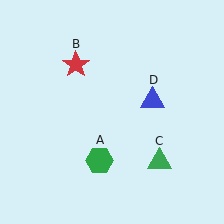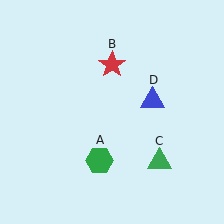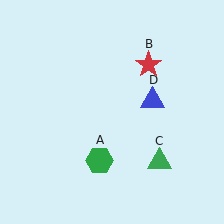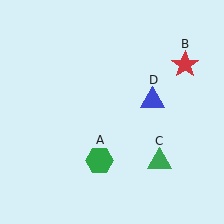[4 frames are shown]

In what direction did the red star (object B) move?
The red star (object B) moved right.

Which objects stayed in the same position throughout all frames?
Green hexagon (object A) and green triangle (object C) and blue triangle (object D) remained stationary.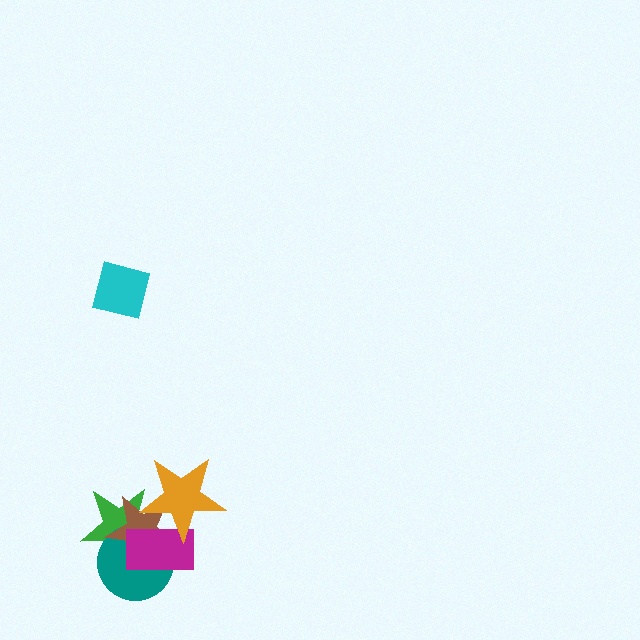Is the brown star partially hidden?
Yes, it is partially covered by another shape.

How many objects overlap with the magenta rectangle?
4 objects overlap with the magenta rectangle.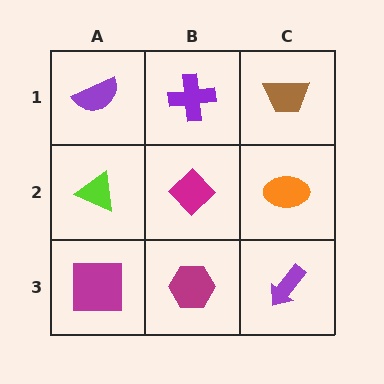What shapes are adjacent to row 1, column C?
An orange ellipse (row 2, column C), a purple cross (row 1, column B).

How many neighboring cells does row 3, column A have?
2.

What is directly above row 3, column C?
An orange ellipse.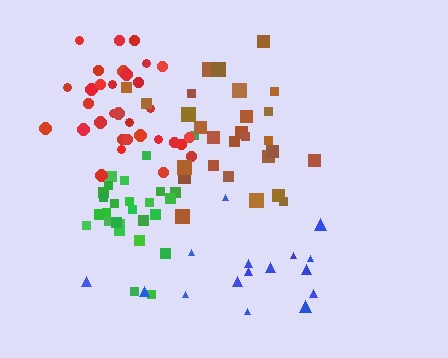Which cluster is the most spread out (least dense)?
Blue.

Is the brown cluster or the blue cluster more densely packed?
Brown.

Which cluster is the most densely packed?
Green.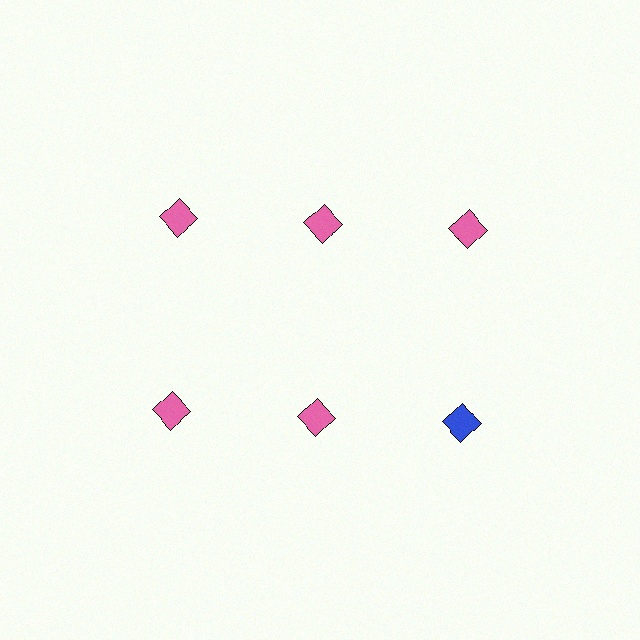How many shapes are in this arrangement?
There are 6 shapes arranged in a grid pattern.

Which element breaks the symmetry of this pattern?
The blue diamond in the second row, center column breaks the symmetry. All other shapes are pink diamonds.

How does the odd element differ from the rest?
It has a different color: blue instead of pink.